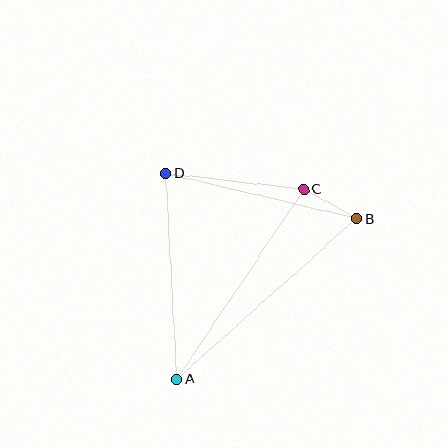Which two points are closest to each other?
Points B and C are closest to each other.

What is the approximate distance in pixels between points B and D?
The distance between B and D is approximately 196 pixels.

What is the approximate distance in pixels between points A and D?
The distance between A and D is approximately 206 pixels.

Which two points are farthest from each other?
Points A and B are farthest from each other.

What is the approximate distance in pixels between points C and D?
The distance between C and D is approximately 139 pixels.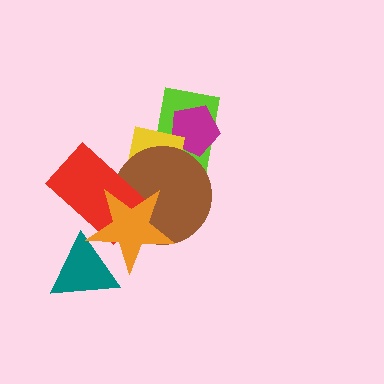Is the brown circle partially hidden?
Yes, it is partially covered by another shape.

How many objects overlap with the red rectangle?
3 objects overlap with the red rectangle.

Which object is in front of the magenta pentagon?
The yellow square is in front of the magenta pentagon.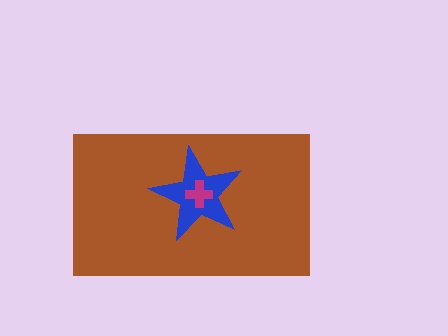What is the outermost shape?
The brown rectangle.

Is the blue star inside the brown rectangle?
Yes.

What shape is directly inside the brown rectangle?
The blue star.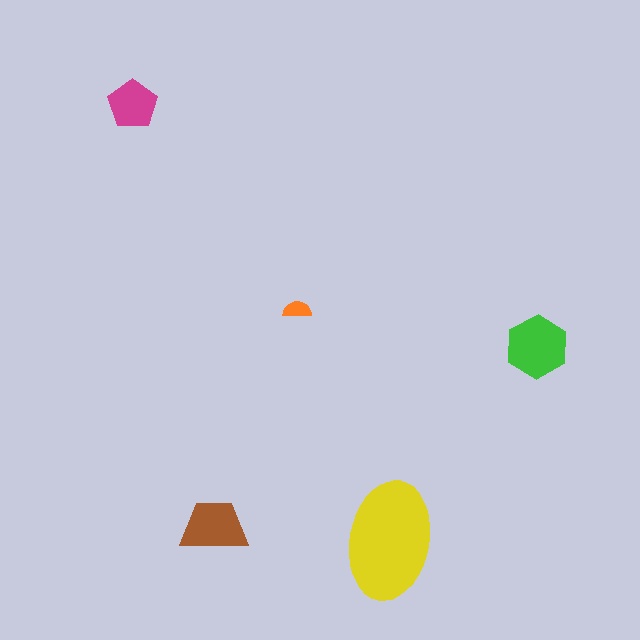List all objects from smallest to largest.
The orange semicircle, the magenta pentagon, the brown trapezoid, the green hexagon, the yellow ellipse.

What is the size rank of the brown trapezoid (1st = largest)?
3rd.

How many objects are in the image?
There are 5 objects in the image.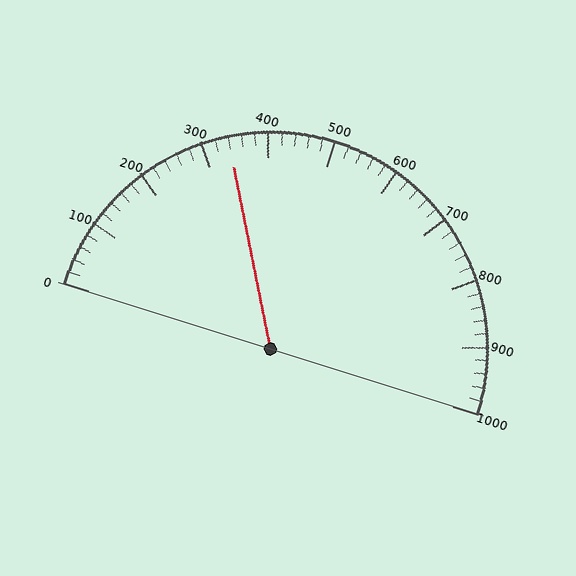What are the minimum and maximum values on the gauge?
The gauge ranges from 0 to 1000.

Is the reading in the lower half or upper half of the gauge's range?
The reading is in the lower half of the range (0 to 1000).